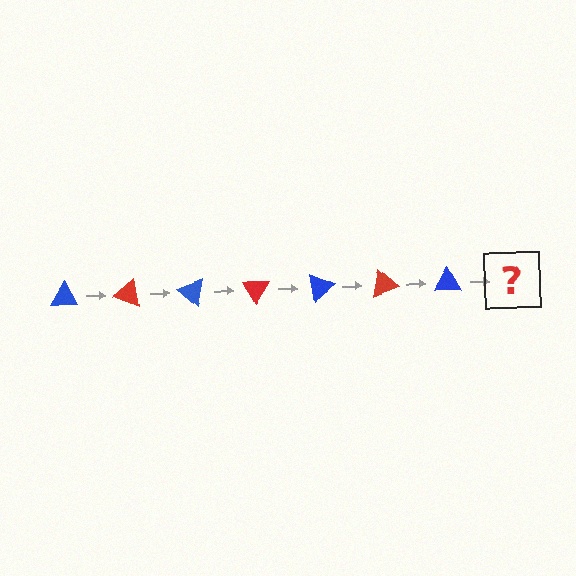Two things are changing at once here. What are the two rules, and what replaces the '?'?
The two rules are that it rotates 20 degrees each step and the color cycles through blue and red. The '?' should be a red triangle, rotated 140 degrees from the start.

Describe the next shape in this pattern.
It should be a red triangle, rotated 140 degrees from the start.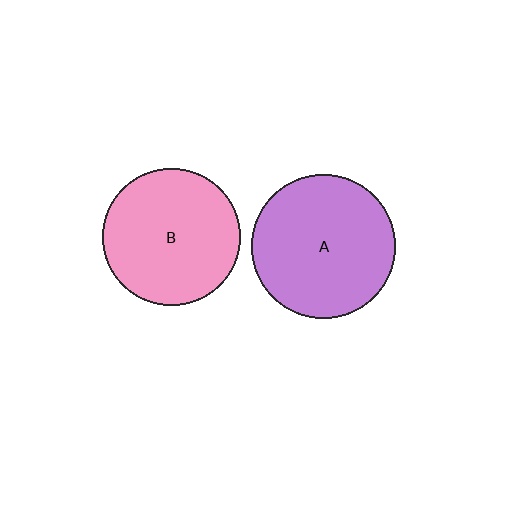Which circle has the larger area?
Circle A (purple).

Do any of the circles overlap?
No, none of the circles overlap.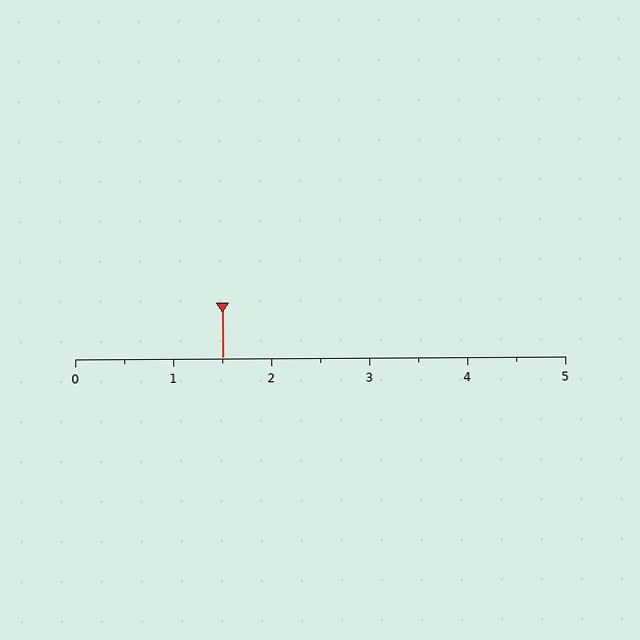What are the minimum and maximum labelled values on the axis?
The axis runs from 0 to 5.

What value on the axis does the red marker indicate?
The marker indicates approximately 1.5.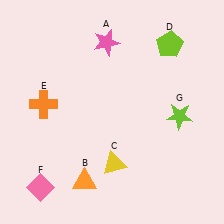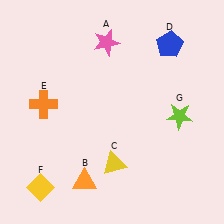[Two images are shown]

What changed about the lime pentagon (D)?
In Image 1, D is lime. In Image 2, it changed to blue.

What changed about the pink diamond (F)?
In Image 1, F is pink. In Image 2, it changed to yellow.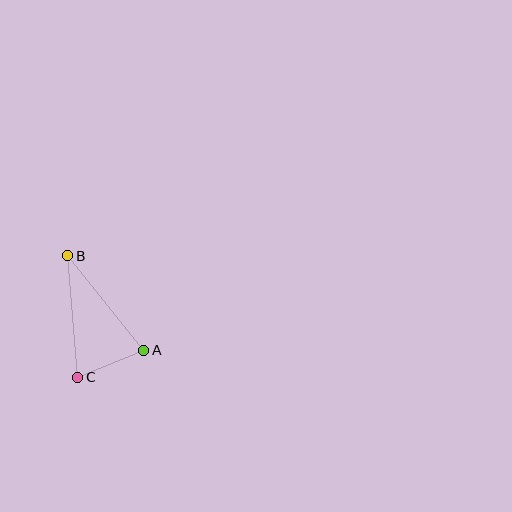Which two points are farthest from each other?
Points B and C are farthest from each other.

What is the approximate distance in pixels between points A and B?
The distance between A and B is approximately 121 pixels.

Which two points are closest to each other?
Points A and C are closest to each other.